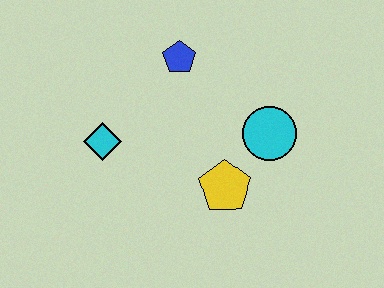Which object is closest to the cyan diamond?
The blue pentagon is closest to the cyan diamond.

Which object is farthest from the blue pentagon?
The yellow pentagon is farthest from the blue pentagon.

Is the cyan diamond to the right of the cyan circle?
No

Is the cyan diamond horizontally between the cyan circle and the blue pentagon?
No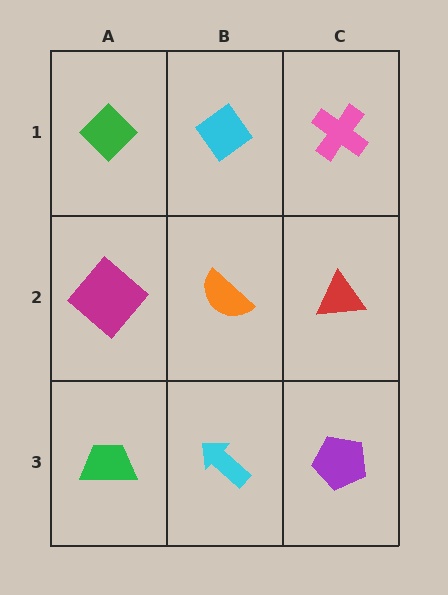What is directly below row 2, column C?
A purple pentagon.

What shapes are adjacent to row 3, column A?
A magenta diamond (row 2, column A), a cyan arrow (row 3, column B).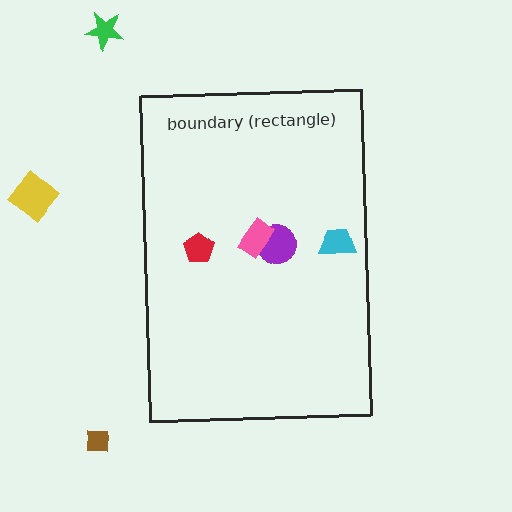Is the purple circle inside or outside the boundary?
Inside.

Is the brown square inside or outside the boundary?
Outside.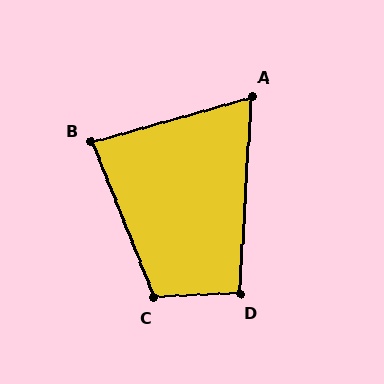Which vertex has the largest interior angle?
C, at approximately 109 degrees.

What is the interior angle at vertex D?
Approximately 96 degrees (obtuse).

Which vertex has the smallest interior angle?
A, at approximately 71 degrees.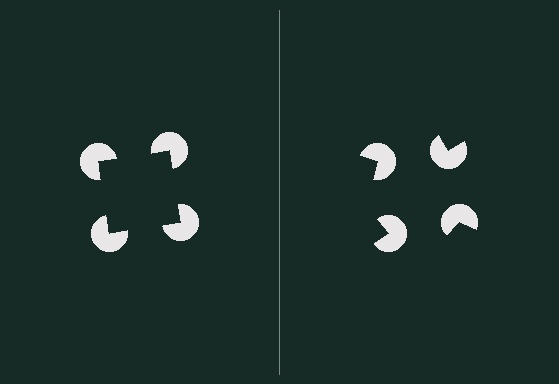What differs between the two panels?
The pac-man discs are positioned identically on both sides; only the wedge orientations differ. On the left they align to a square; on the right they are misaligned.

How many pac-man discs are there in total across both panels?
8 — 4 on each side.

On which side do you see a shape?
An illusory square appears on the left side. On the right side the wedge cuts are rotated, so no coherent shape forms.